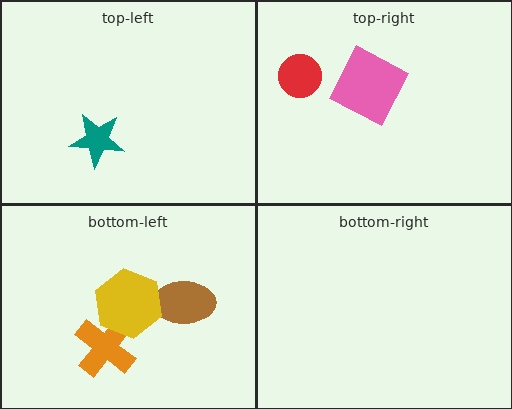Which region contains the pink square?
The top-right region.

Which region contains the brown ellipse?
The bottom-left region.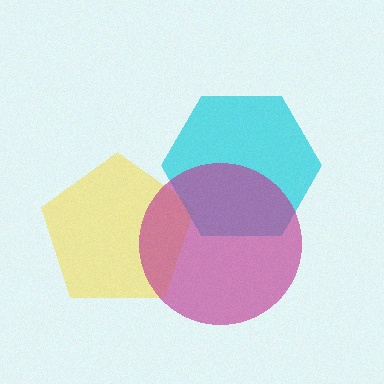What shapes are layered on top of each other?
The layered shapes are: a yellow pentagon, a cyan hexagon, a magenta circle.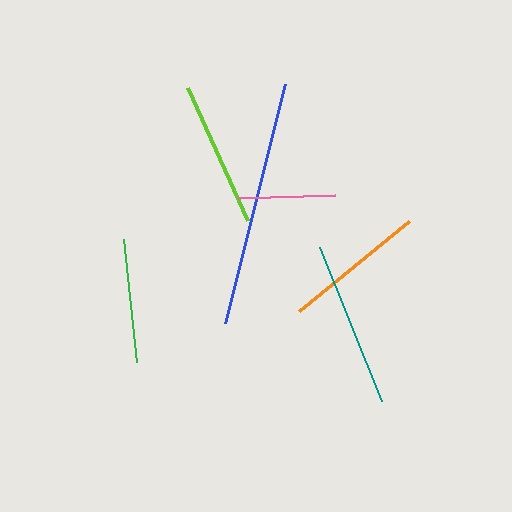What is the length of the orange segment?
The orange segment is approximately 143 pixels long.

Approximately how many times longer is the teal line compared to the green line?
The teal line is approximately 1.3 times the length of the green line.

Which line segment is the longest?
The blue line is the longest at approximately 246 pixels.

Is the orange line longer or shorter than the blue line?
The blue line is longer than the orange line.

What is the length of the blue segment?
The blue segment is approximately 246 pixels long.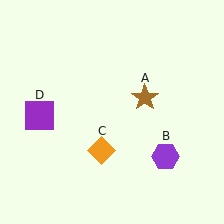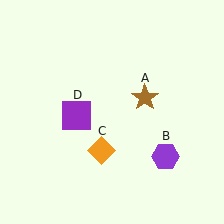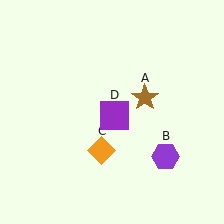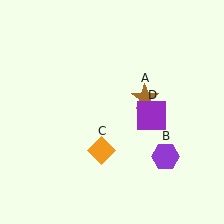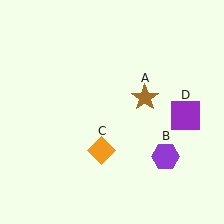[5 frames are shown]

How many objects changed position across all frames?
1 object changed position: purple square (object D).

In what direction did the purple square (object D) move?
The purple square (object D) moved right.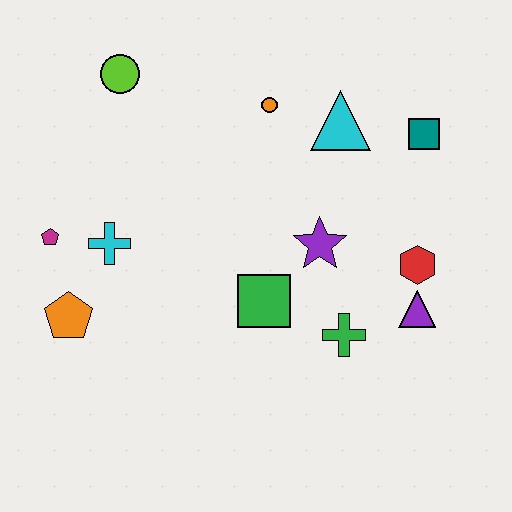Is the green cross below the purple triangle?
Yes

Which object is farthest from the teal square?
The orange pentagon is farthest from the teal square.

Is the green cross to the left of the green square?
No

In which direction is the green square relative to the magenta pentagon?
The green square is to the right of the magenta pentagon.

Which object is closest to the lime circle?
The orange circle is closest to the lime circle.